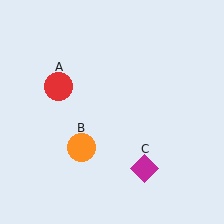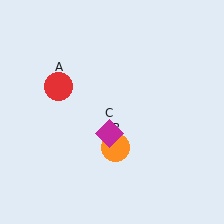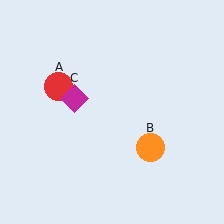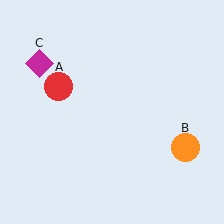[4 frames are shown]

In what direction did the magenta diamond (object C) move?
The magenta diamond (object C) moved up and to the left.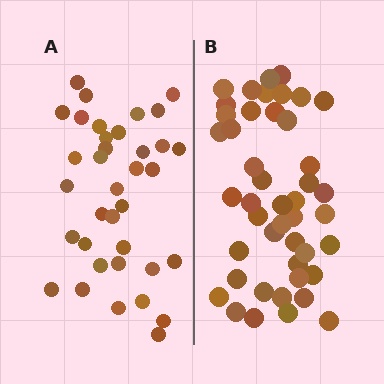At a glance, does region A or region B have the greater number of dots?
Region B (the right region) has more dots.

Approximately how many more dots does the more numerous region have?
Region B has roughly 8 or so more dots than region A.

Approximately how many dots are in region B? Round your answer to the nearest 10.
About 40 dots. (The exact count is 45, which rounds to 40.)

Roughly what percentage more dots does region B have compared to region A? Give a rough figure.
About 25% more.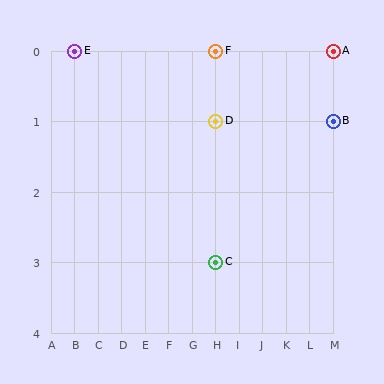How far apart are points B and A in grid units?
Points B and A are 1 row apart.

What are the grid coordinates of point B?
Point B is at grid coordinates (M, 1).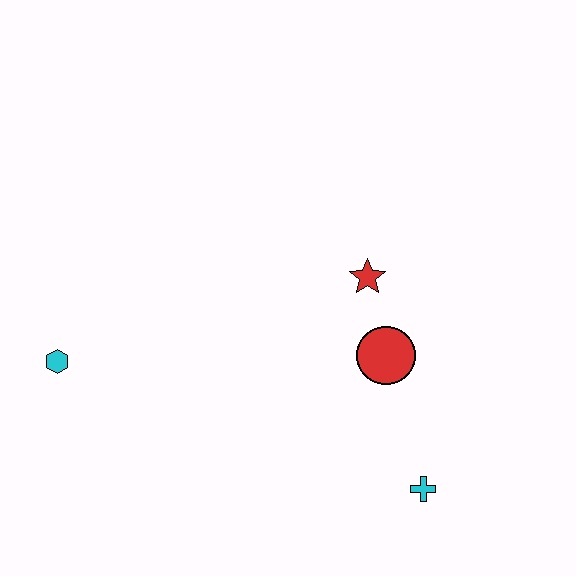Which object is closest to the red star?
The red circle is closest to the red star.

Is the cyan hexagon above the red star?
No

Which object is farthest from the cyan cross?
The cyan hexagon is farthest from the cyan cross.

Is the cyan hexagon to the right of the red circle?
No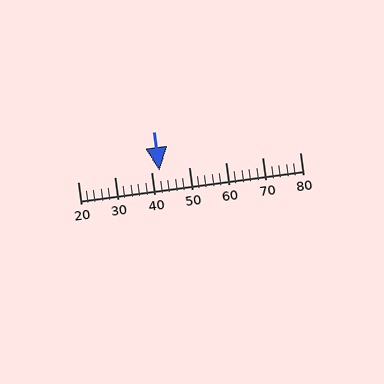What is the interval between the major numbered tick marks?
The major tick marks are spaced 10 units apart.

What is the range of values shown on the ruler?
The ruler shows values from 20 to 80.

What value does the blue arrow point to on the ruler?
The blue arrow points to approximately 42.